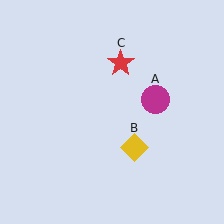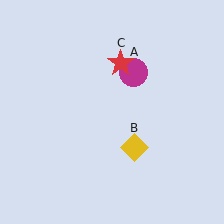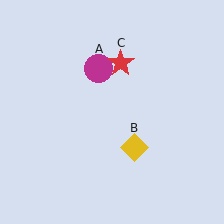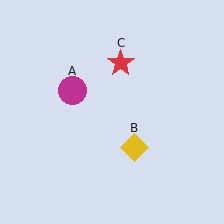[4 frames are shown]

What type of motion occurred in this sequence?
The magenta circle (object A) rotated counterclockwise around the center of the scene.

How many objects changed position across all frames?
1 object changed position: magenta circle (object A).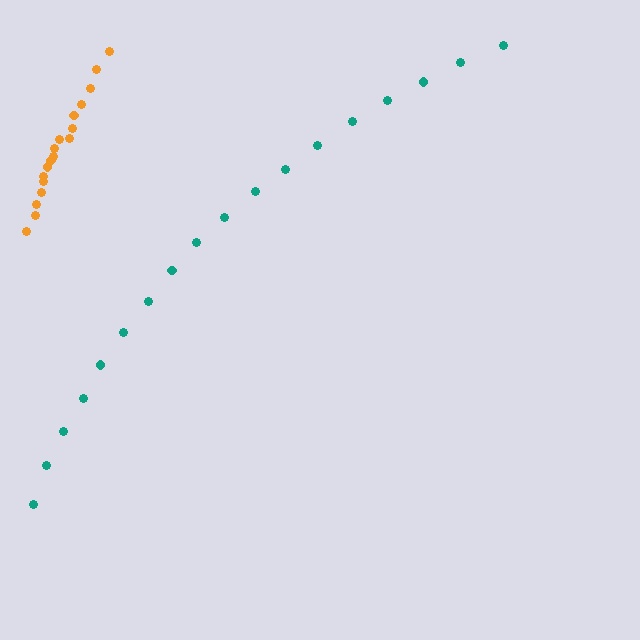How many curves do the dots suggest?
There are 2 distinct paths.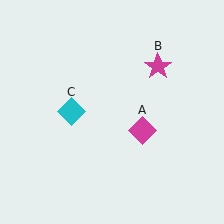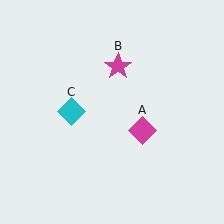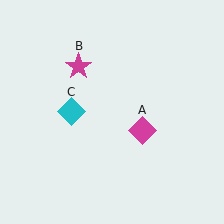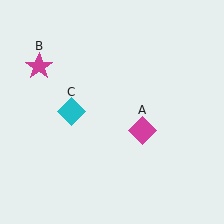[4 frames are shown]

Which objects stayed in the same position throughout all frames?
Magenta diamond (object A) and cyan diamond (object C) remained stationary.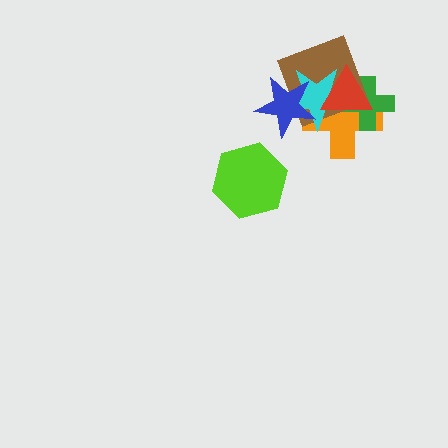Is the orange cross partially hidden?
Yes, it is partially covered by another shape.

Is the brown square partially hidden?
Yes, it is partially covered by another shape.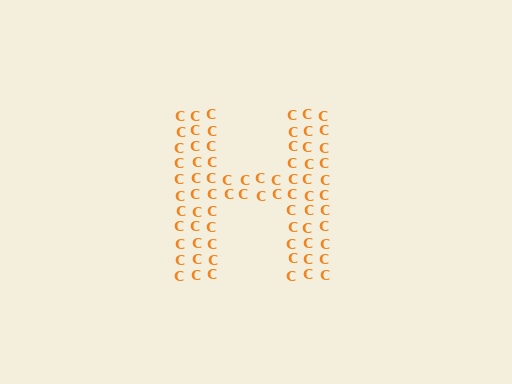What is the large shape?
The large shape is the letter H.